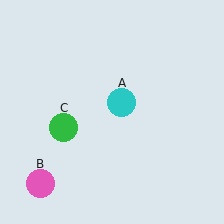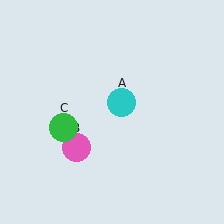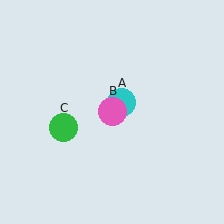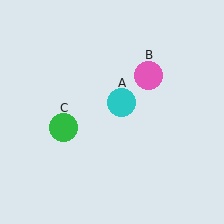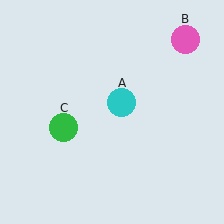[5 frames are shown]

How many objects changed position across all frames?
1 object changed position: pink circle (object B).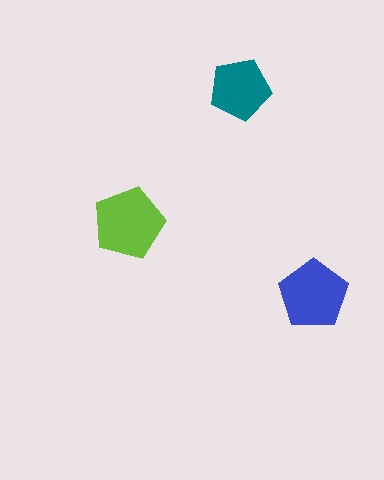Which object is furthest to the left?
The lime pentagon is leftmost.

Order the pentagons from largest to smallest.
the lime one, the blue one, the teal one.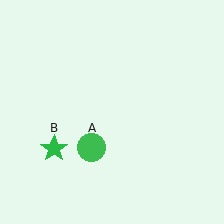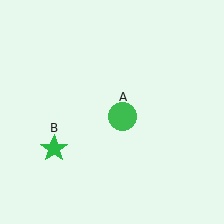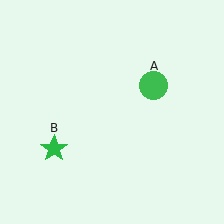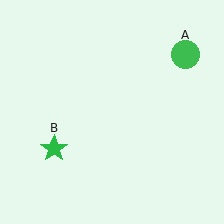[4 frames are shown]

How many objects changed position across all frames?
1 object changed position: green circle (object A).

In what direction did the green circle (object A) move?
The green circle (object A) moved up and to the right.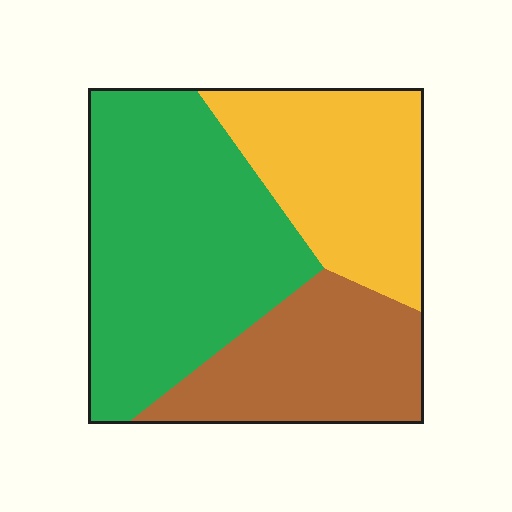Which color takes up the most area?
Green, at roughly 45%.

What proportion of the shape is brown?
Brown covers about 25% of the shape.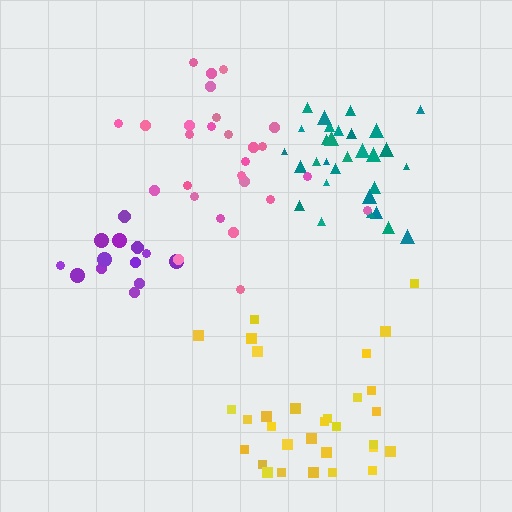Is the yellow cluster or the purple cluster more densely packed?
Purple.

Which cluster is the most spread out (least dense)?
Yellow.